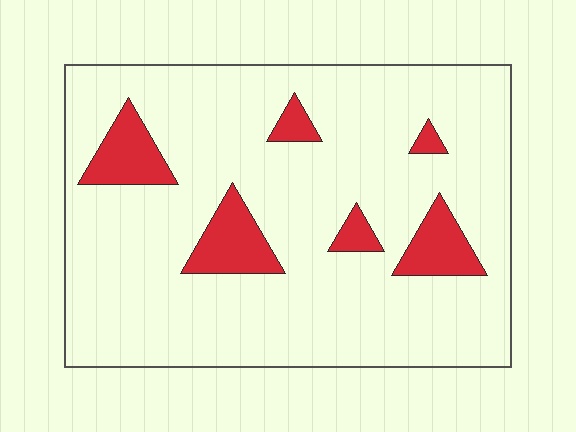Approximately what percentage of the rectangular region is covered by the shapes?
Approximately 15%.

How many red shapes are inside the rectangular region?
6.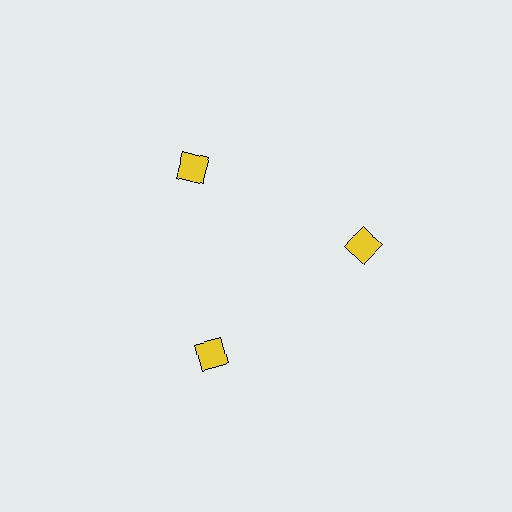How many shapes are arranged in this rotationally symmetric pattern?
There are 3 shapes, arranged in 3 groups of 1.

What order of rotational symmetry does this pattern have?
This pattern has 3-fold rotational symmetry.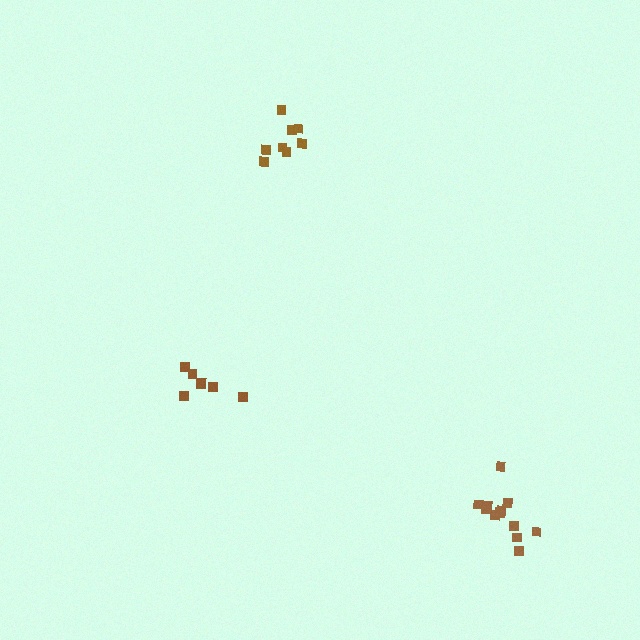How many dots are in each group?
Group 1: 12 dots, Group 2: 7 dots, Group 3: 8 dots (27 total).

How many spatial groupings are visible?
There are 3 spatial groupings.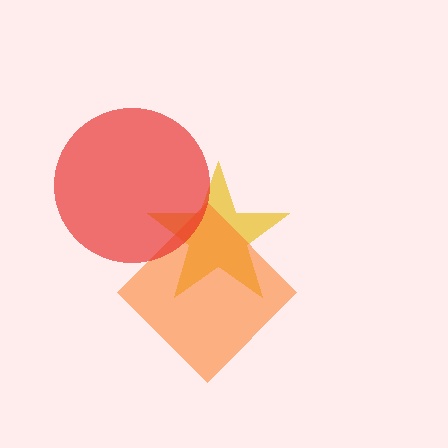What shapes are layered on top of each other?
The layered shapes are: a yellow star, an orange diamond, a red circle.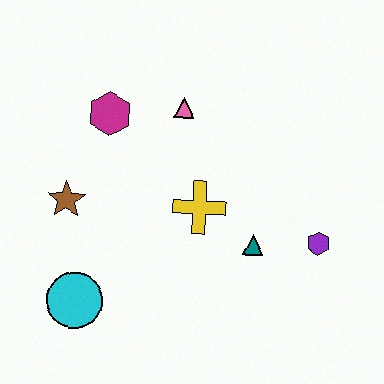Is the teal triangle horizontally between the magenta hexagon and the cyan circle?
No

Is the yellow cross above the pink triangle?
No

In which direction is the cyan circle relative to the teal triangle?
The cyan circle is to the left of the teal triangle.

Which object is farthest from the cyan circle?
The purple hexagon is farthest from the cyan circle.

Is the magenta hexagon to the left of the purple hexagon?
Yes